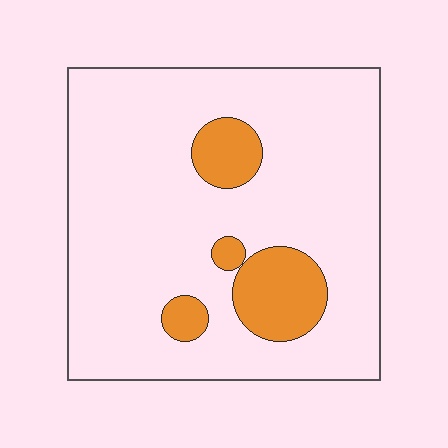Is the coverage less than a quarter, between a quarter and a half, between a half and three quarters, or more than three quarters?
Less than a quarter.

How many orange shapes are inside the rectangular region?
4.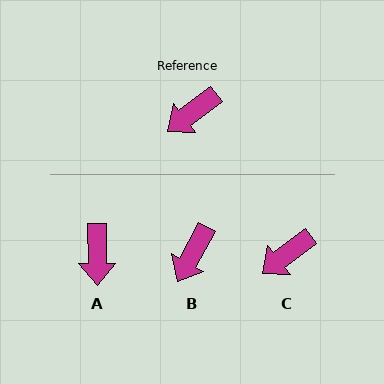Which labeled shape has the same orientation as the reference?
C.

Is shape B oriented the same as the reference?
No, it is off by about 24 degrees.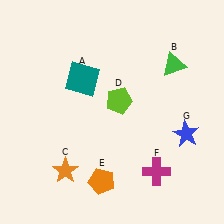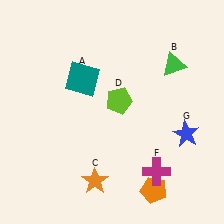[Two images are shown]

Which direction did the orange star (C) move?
The orange star (C) moved right.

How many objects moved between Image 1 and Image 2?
2 objects moved between the two images.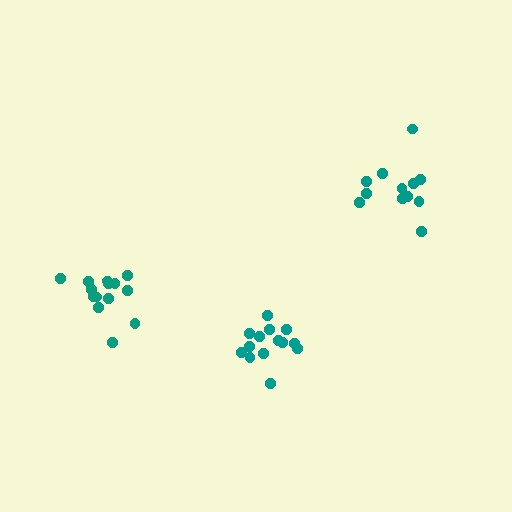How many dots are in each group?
Group 1: 12 dots, Group 2: 14 dots, Group 3: 14 dots (40 total).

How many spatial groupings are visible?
There are 3 spatial groupings.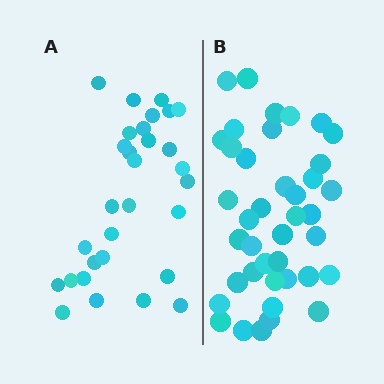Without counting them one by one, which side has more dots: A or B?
Region B (the right region) has more dots.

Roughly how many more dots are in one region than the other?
Region B has roughly 10 or so more dots than region A.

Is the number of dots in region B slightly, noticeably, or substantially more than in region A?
Region B has noticeably more, but not dramatically so. The ratio is roughly 1.3 to 1.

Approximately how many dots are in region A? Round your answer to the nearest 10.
About 30 dots.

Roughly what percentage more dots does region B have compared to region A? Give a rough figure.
About 35% more.